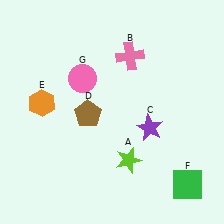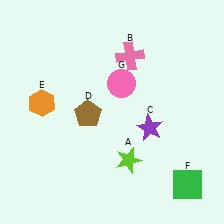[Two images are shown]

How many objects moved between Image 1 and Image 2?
1 object moved between the two images.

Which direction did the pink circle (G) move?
The pink circle (G) moved right.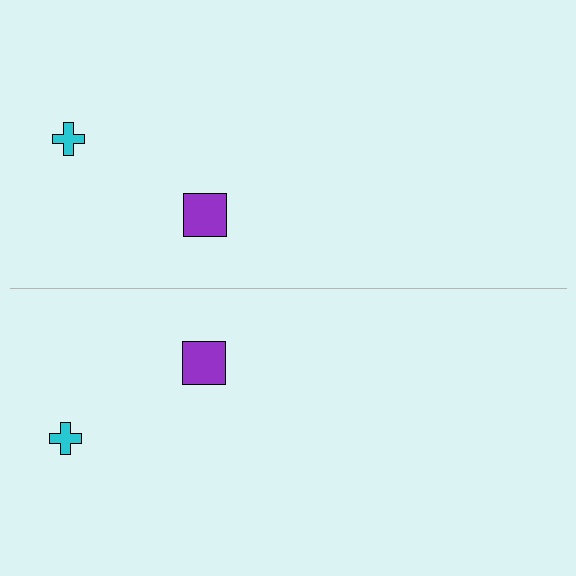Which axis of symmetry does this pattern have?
The pattern has a horizontal axis of symmetry running through the center of the image.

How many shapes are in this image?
There are 4 shapes in this image.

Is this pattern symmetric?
Yes, this pattern has bilateral (reflection) symmetry.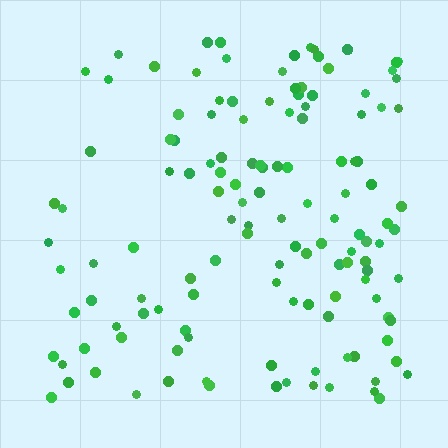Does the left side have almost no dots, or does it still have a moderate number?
Still a moderate number, just noticeably fewer than the right.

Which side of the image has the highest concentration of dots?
The right.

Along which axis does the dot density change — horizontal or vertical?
Horizontal.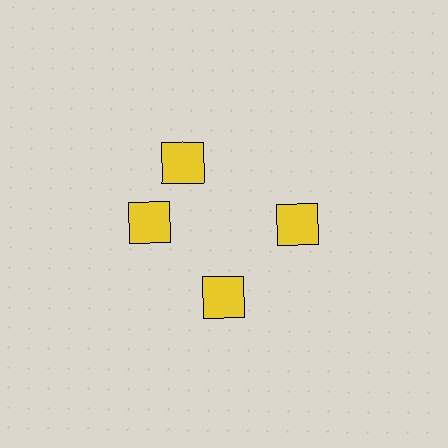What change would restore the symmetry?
The symmetry would be restored by rotating it back into even spacing with its neighbors so that all 4 squares sit at equal angles and equal distance from the center.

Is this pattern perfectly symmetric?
No. The 4 yellow squares are arranged in a ring, but one element near the 12 o'clock position is rotated out of alignment along the ring, breaking the 4-fold rotational symmetry.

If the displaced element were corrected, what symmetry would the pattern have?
It would have 4-fold rotational symmetry — the pattern would map onto itself every 90 degrees.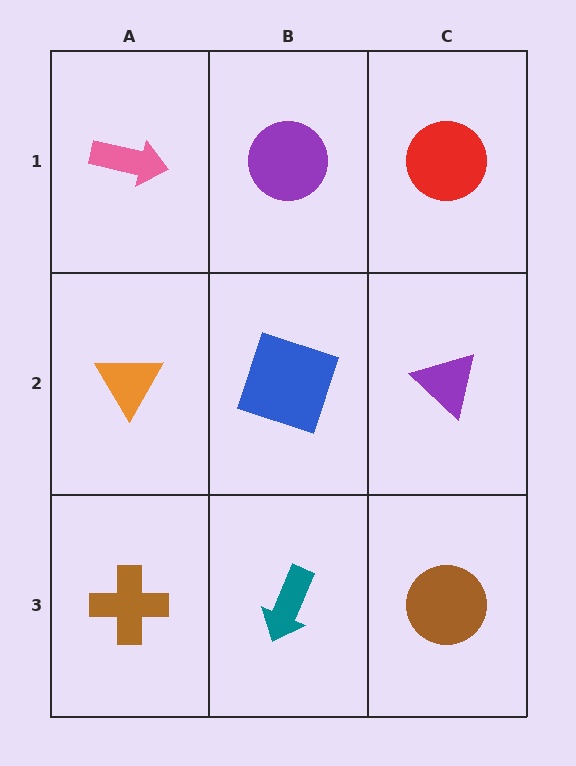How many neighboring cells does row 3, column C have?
2.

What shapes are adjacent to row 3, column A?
An orange triangle (row 2, column A), a teal arrow (row 3, column B).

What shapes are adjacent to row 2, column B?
A purple circle (row 1, column B), a teal arrow (row 3, column B), an orange triangle (row 2, column A), a purple triangle (row 2, column C).